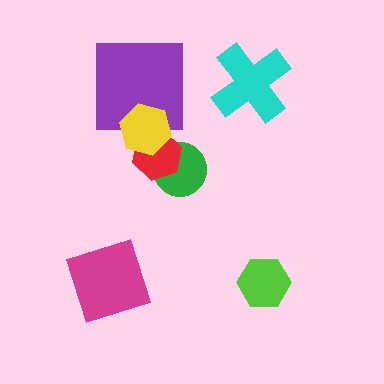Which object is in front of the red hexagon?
The yellow hexagon is in front of the red hexagon.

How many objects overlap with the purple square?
1 object overlaps with the purple square.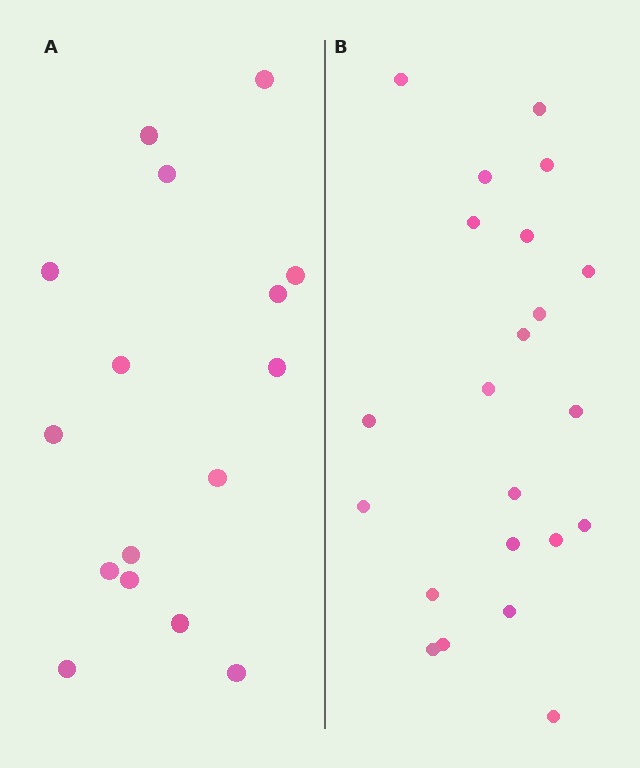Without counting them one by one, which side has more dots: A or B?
Region B (the right region) has more dots.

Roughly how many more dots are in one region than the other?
Region B has about 6 more dots than region A.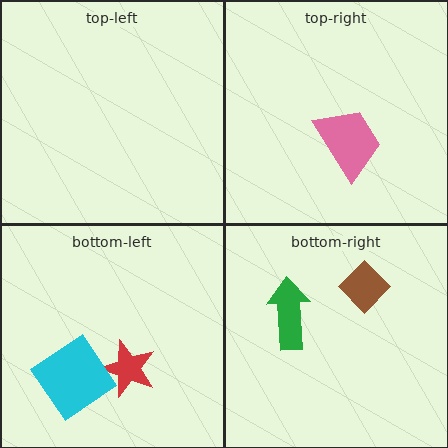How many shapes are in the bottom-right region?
2.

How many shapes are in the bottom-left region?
2.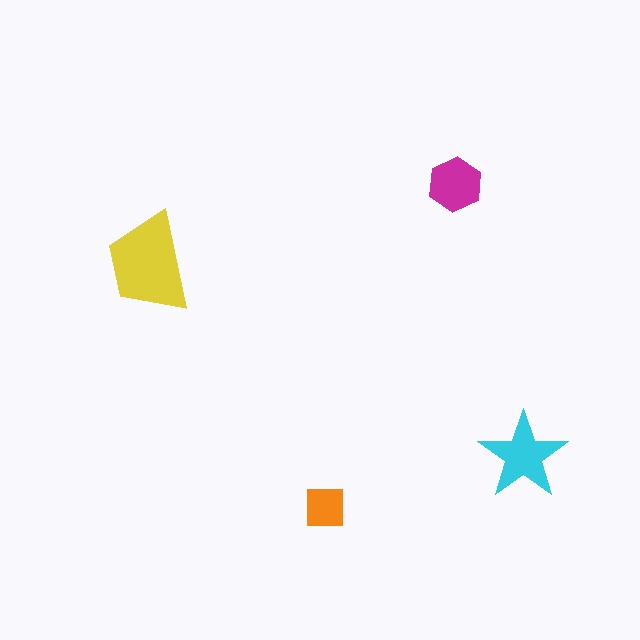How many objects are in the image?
There are 4 objects in the image.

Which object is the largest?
The yellow trapezoid.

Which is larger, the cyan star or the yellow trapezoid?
The yellow trapezoid.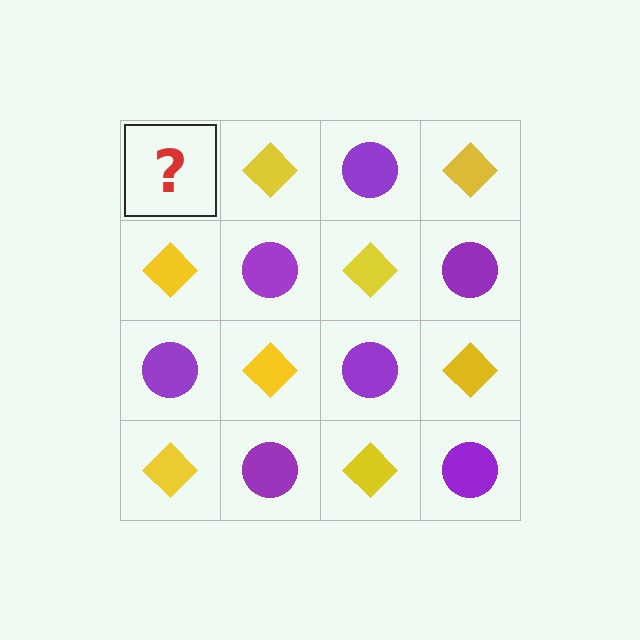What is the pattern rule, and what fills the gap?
The rule is that it alternates purple circle and yellow diamond in a checkerboard pattern. The gap should be filled with a purple circle.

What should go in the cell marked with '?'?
The missing cell should contain a purple circle.